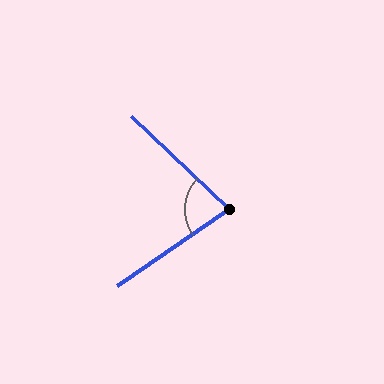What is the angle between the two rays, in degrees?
Approximately 78 degrees.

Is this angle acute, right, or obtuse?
It is acute.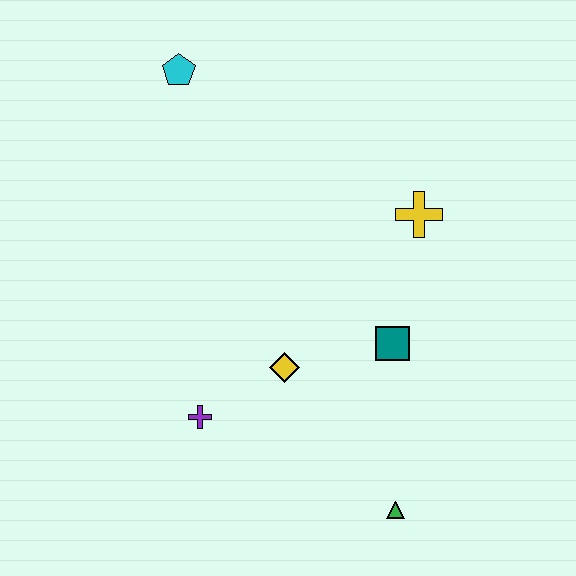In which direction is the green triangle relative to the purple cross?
The green triangle is to the right of the purple cross.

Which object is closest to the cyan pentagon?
The yellow cross is closest to the cyan pentagon.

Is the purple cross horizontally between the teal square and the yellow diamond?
No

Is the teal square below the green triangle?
No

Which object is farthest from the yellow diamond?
The cyan pentagon is farthest from the yellow diamond.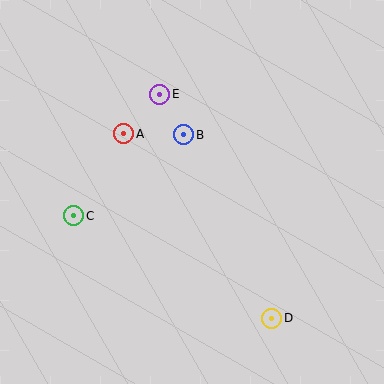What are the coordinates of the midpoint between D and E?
The midpoint between D and E is at (216, 206).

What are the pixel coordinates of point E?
Point E is at (160, 94).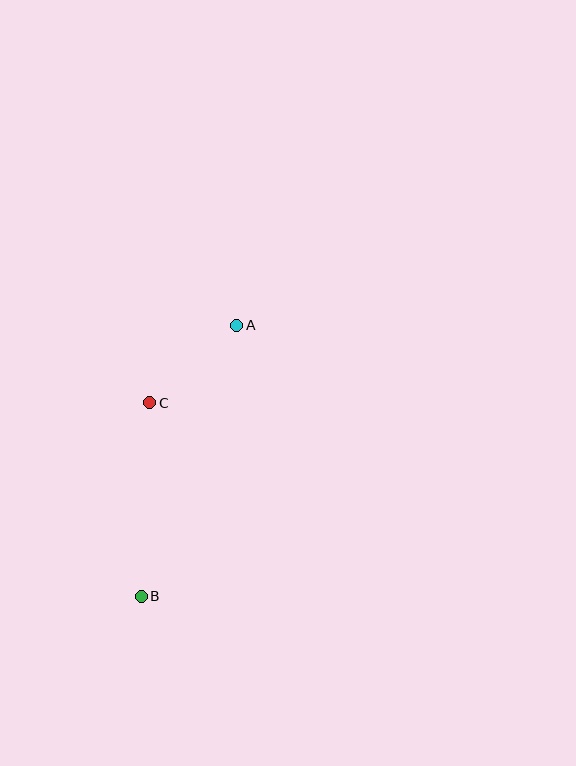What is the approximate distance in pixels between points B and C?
The distance between B and C is approximately 194 pixels.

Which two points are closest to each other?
Points A and C are closest to each other.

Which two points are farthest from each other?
Points A and B are farthest from each other.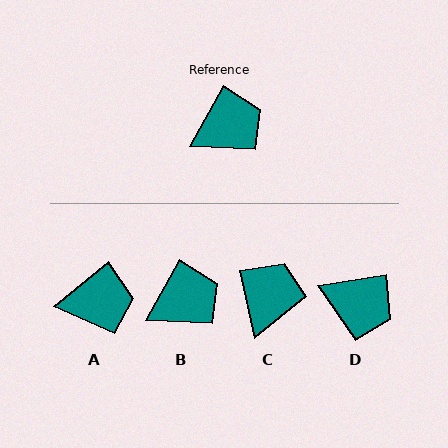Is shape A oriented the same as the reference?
No, it is off by about 22 degrees.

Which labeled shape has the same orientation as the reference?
B.